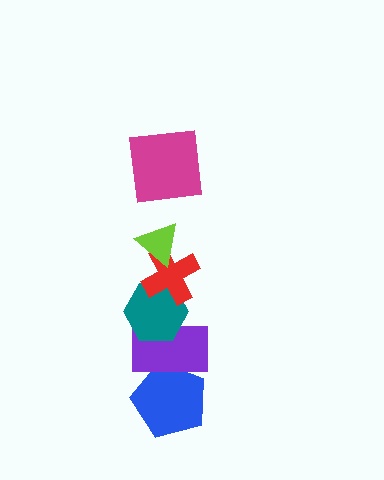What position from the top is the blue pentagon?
The blue pentagon is 6th from the top.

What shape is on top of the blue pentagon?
The purple rectangle is on top of the blue pentagon.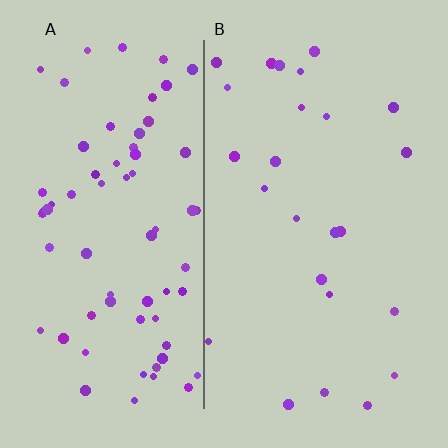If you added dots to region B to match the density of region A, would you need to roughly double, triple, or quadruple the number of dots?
Approximately triple.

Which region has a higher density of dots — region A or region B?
A (the left).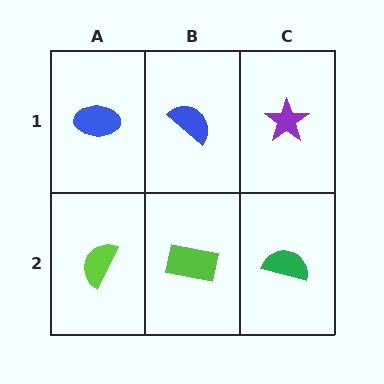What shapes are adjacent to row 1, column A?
A lime semicircle (row 2, column A), a blue semicircle (row 1, column B).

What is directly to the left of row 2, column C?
A lime rectangle.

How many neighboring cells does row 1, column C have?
2.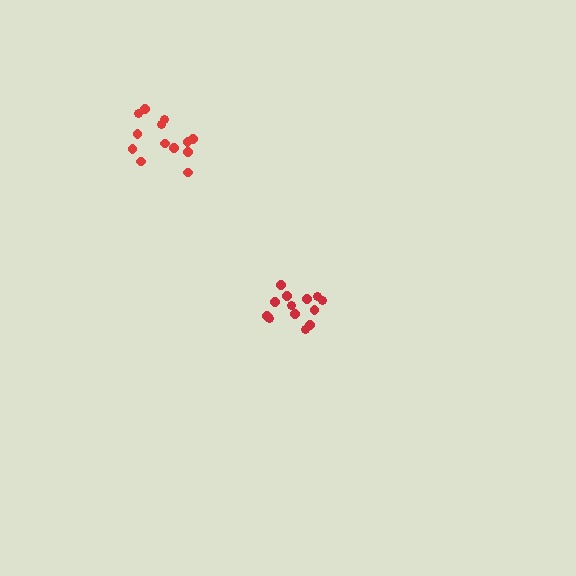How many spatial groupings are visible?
There are 2 spatial groupings.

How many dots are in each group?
Group 1: 13 dots, Group 2: 13 dots (26 total).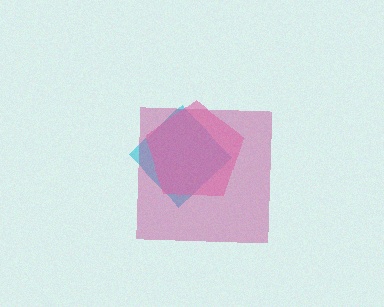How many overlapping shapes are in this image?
There are 3 overlapping shapes in the image.